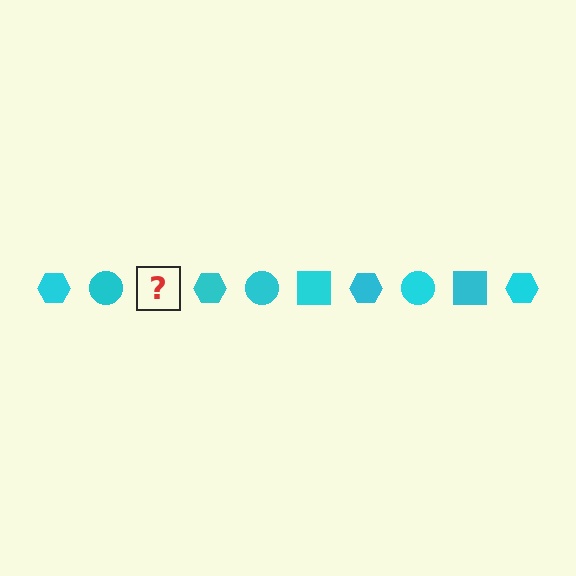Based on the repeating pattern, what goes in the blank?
The blank should be a cyan square.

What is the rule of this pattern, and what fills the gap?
The rule is that the pattern cycles through hexagon, circle, square shapes in cyan. The gap should be filled with a cyan square.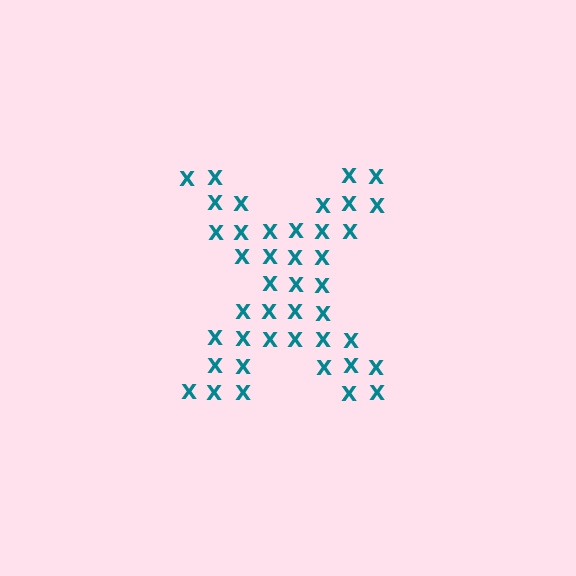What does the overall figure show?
The overall figure shows the letter X.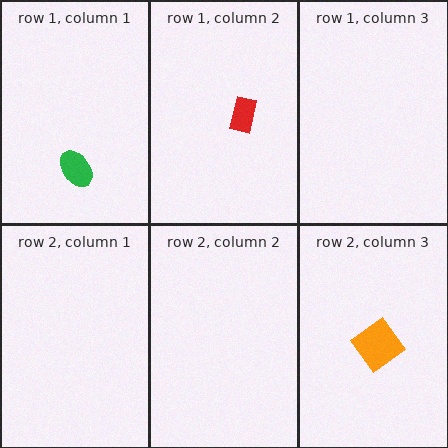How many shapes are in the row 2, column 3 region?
1.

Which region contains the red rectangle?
The row 1, column 2 region.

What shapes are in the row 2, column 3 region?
The orange diamond.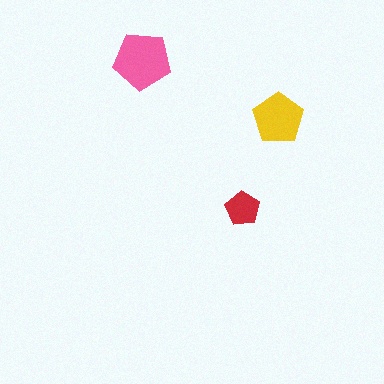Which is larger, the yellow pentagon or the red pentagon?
The yellow one.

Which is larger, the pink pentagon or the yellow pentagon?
The pink one.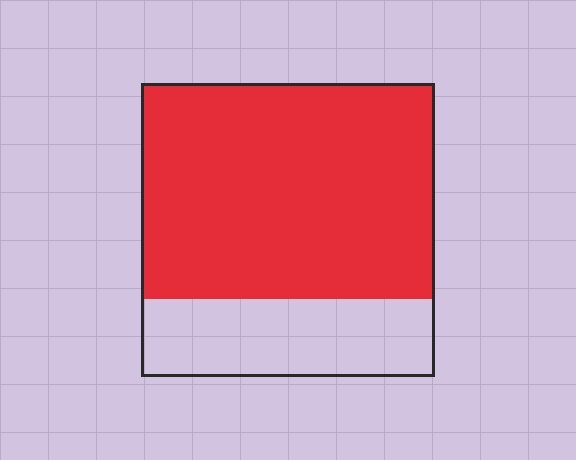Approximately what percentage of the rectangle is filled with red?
Approximately 75%.